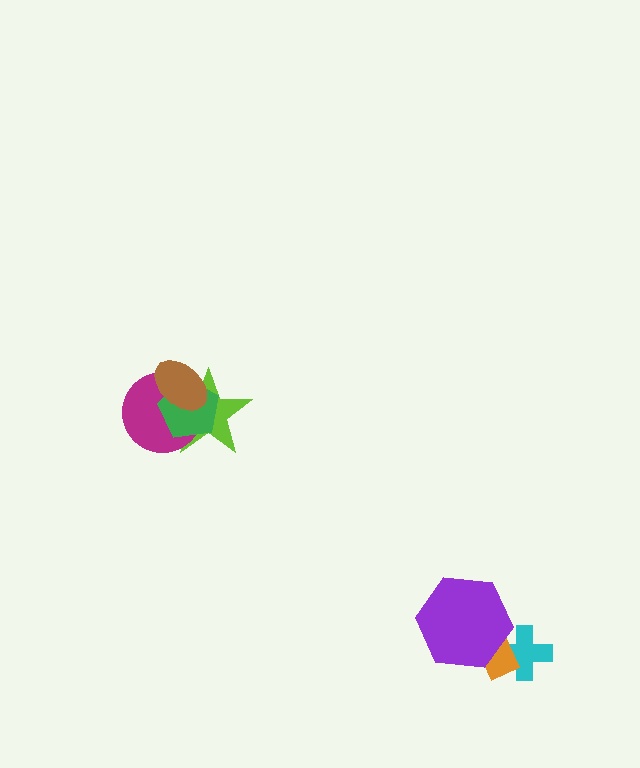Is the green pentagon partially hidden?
Yes, it is partially covered by another shape.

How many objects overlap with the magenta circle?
3 objects overlap with the magenta circle.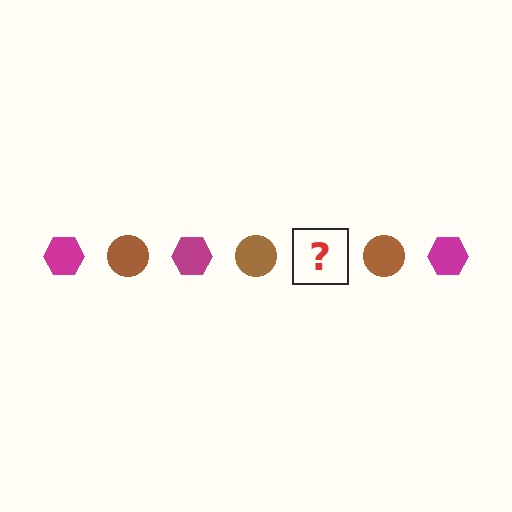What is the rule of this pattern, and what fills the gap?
The rule is that the pattern alternates between magenta hexagon and brown circle. The gap should be filled with a magenta hexagon.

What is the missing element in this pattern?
The missing element is a magenta hexagon.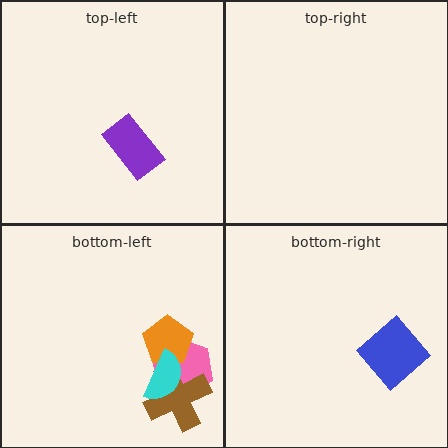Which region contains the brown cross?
The bottom-left region.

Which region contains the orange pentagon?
The bottom-left region.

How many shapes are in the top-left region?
1.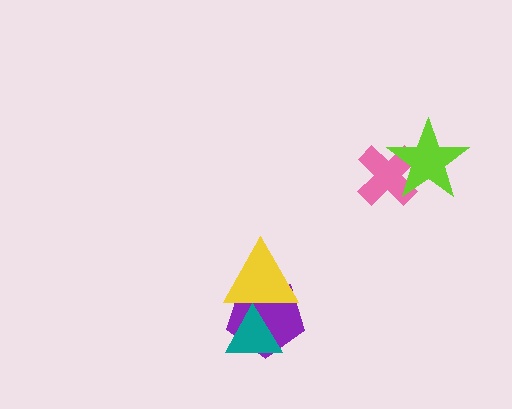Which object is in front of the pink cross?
The lime star is in front of the pink cross.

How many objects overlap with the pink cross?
1 object overlaps with the pink cross.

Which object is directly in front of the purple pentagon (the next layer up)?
The teal triangle is directly in front of the purple pentagon.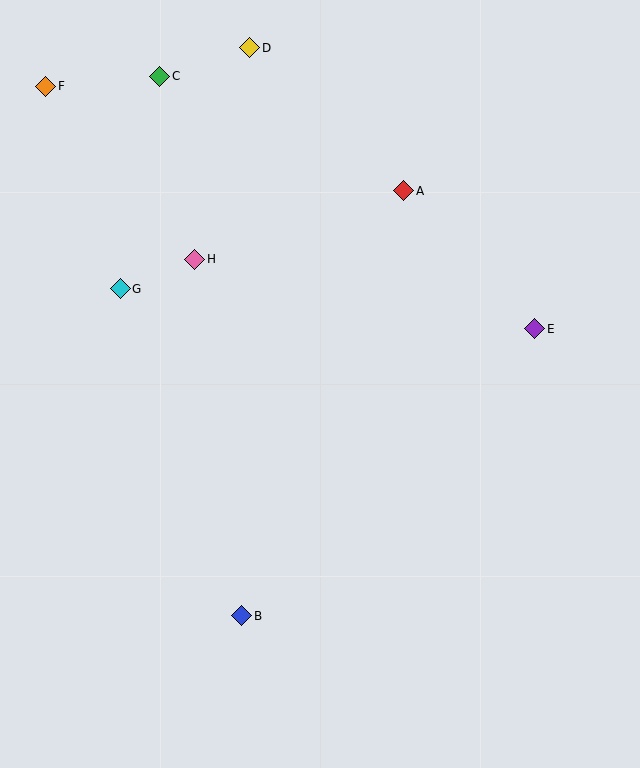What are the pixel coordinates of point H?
Point H is at (195, 259).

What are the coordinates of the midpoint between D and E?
The midpoint between D and E is at (392, 188).